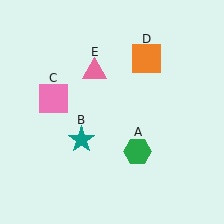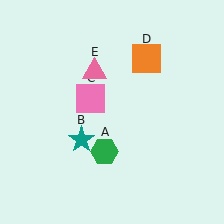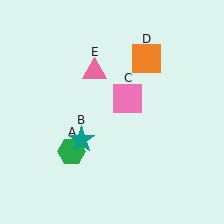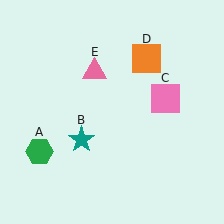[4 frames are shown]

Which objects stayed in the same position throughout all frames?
Teal star (object B) and orange square (object D) and pink triangle (object E) remained stationary.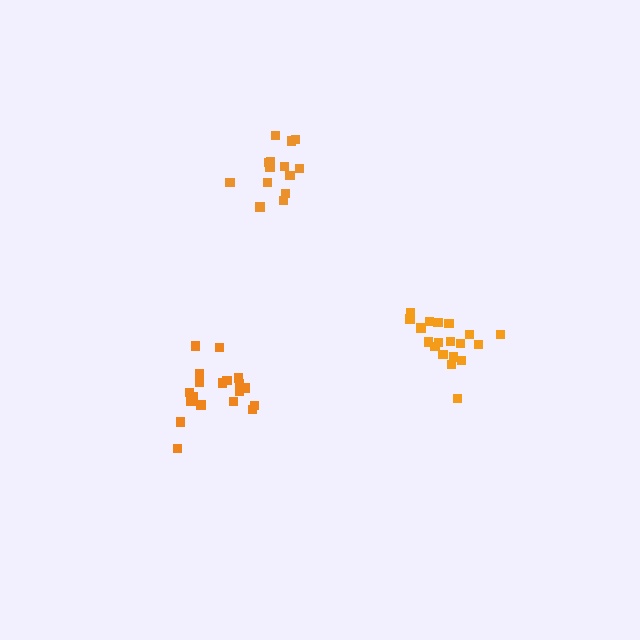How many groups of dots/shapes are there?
There are 3 groups.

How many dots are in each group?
Group 1: 14 dots, Group 2: 19 dots, Group 3: 19 dots (52 total).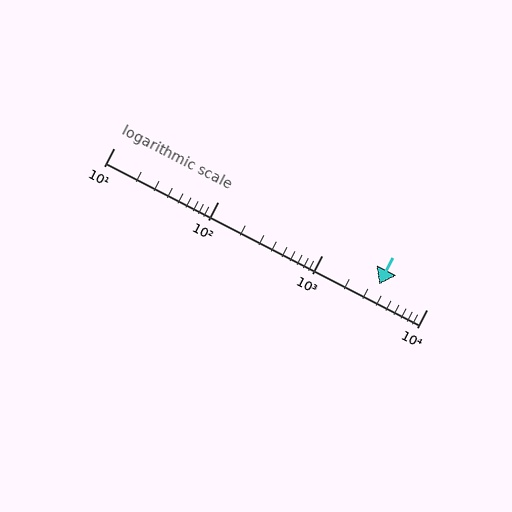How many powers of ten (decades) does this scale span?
The scale spans 3 decades, from 10 to 10000.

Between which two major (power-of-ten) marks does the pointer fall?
The pointer is between 1000 and 10000.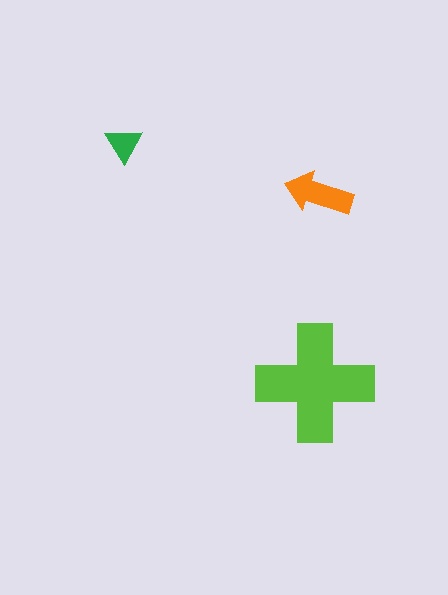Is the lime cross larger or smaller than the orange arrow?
Larger.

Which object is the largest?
The lime cross.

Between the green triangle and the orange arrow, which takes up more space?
The orange arrow.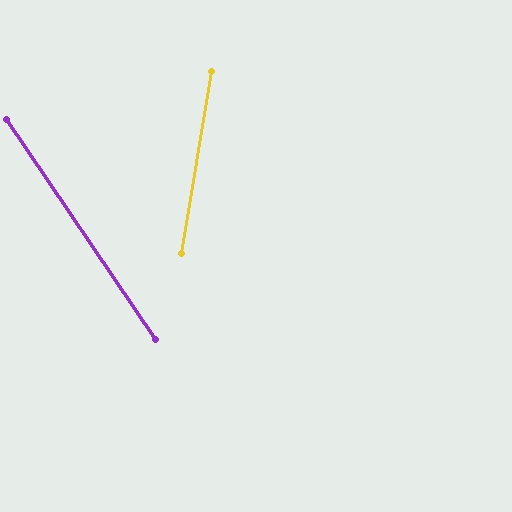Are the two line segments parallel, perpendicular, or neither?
Neither parallel nor perpendicular — they differ by about 43°.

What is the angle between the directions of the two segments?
Approximately 43 degrees.